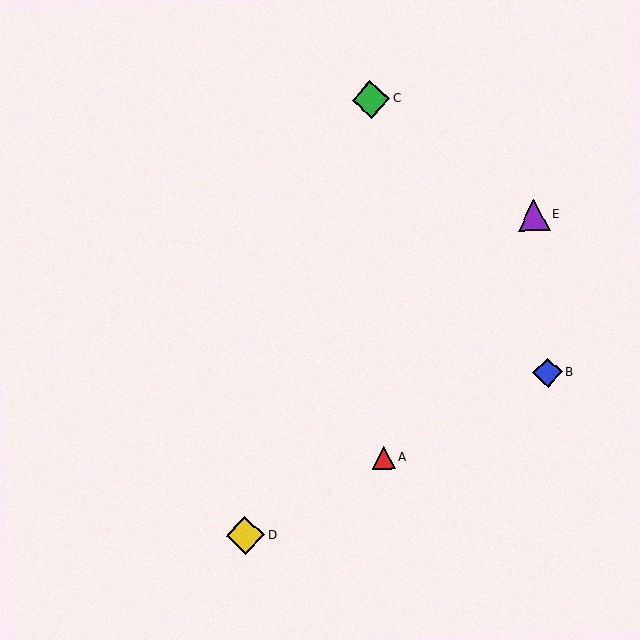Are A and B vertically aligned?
No, A is at x≈384 and B is at x≈547.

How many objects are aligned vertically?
2 objects (A, C) are aligned vertically.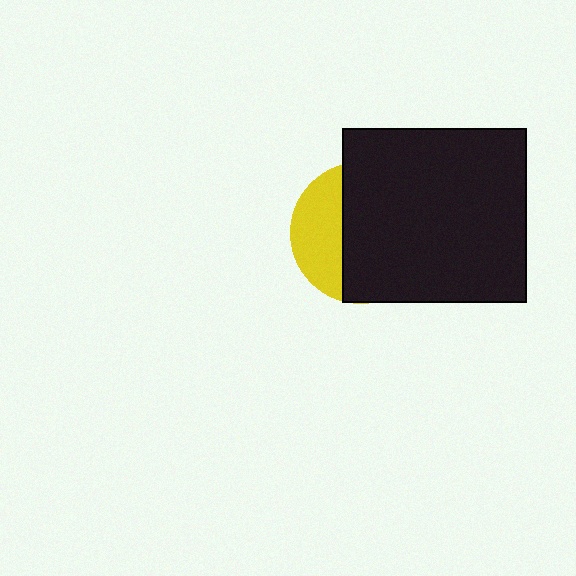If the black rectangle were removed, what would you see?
You would see the complete yellow circle.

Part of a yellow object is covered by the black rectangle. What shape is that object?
It is a circle.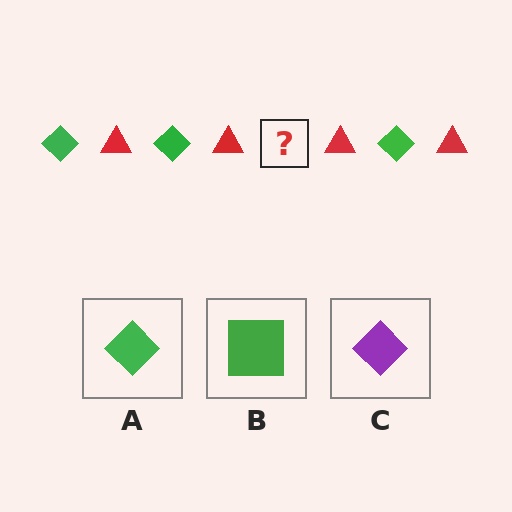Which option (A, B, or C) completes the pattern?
A.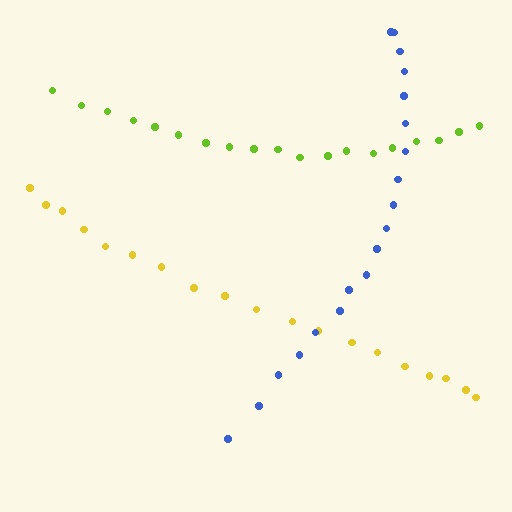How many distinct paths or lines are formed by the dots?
There are 3 distinct paths.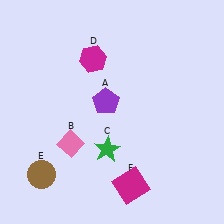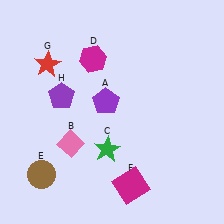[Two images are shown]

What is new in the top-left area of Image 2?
A red star (G) was added in the top-left area of Image 2.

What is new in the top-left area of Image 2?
A purple pentagon (H) was added in the top-left area of Image 2.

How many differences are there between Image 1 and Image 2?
There are 2 differences between the two images.